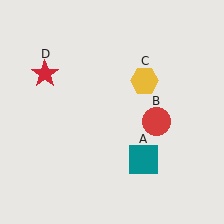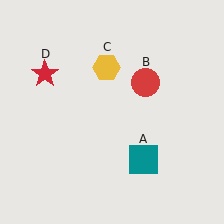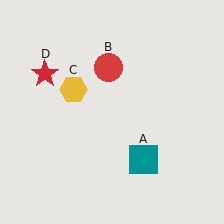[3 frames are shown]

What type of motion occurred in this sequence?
The red circle (object B), yellow hexagon (object C) rotated counterclockwise around the center of the scene.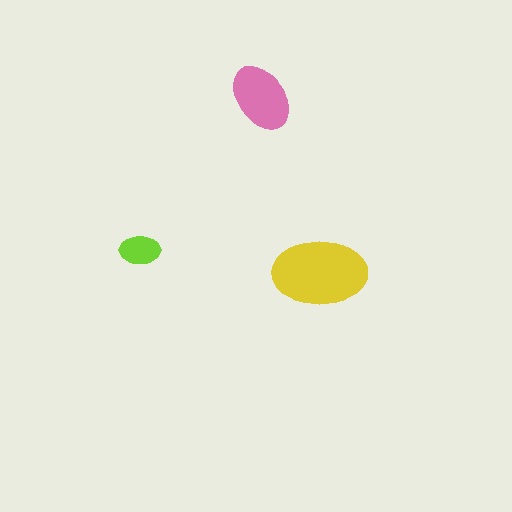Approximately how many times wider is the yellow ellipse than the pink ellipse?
About 1.5 times wider.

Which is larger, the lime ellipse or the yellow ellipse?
The yellow one.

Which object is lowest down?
The yellow ellipse is bottommost.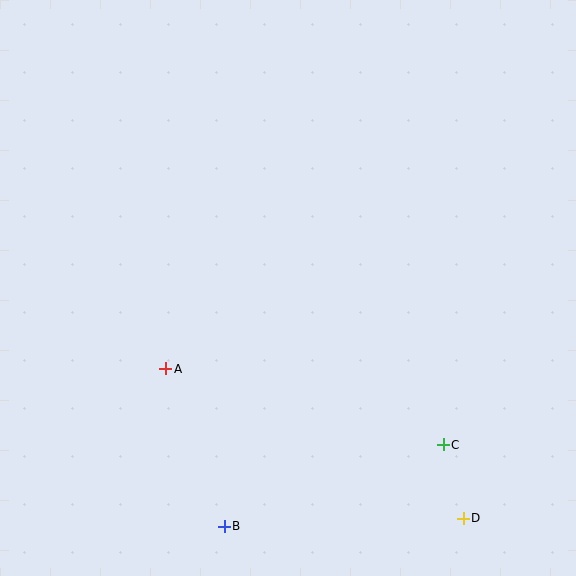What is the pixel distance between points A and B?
The distance between A and B is 168 pixels.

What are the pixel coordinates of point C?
Point C is at (443, 445).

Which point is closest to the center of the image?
Point A at (166, 369) is closest to the center.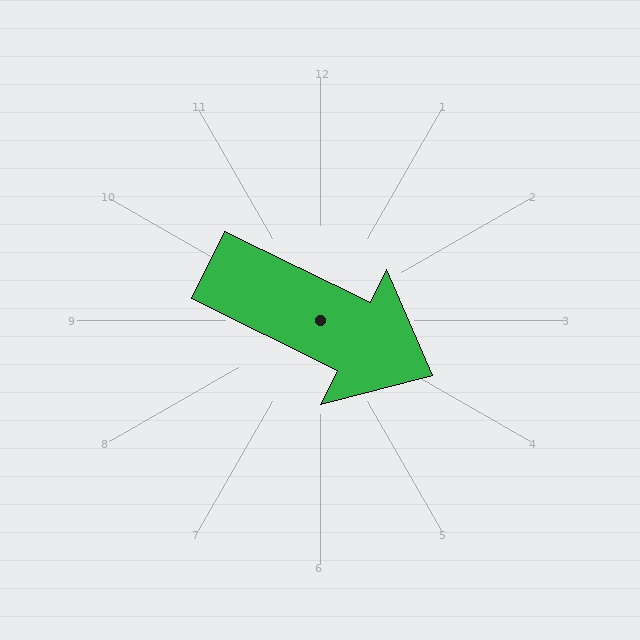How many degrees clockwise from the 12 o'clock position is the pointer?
Approximately 116 degrees.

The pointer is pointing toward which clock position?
Roughly 4 o'clock.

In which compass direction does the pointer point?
Southeast.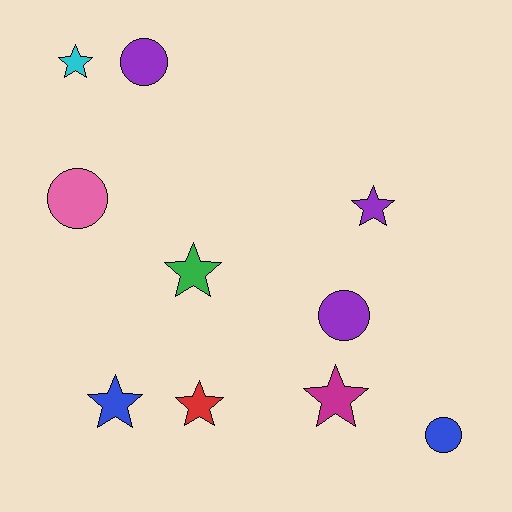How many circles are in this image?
There are 4 circles.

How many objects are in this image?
There are 10 objects.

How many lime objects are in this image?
There are no lime objects.